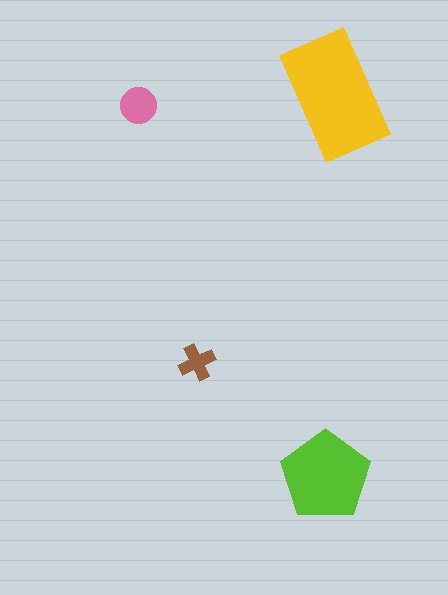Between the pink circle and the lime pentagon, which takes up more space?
The lime pentagon.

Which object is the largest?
The yellow rectangle.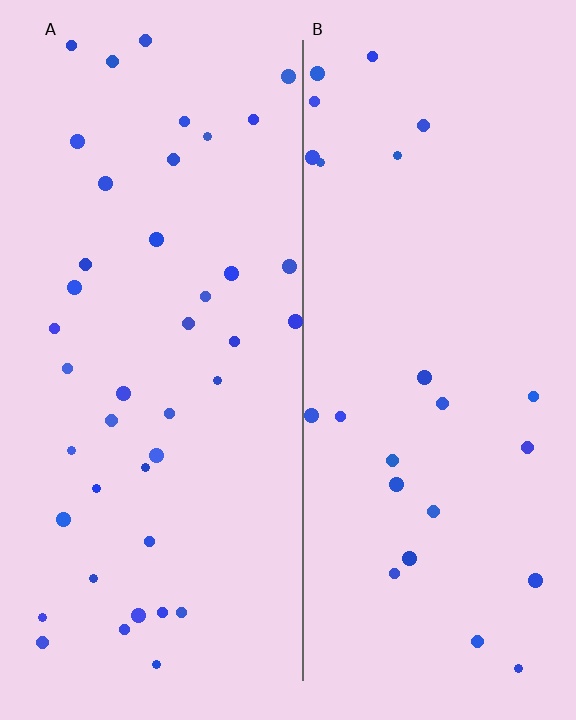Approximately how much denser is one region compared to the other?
Approximately 1.7× — region A over region B.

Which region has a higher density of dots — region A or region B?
A (the left).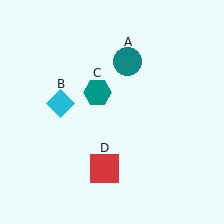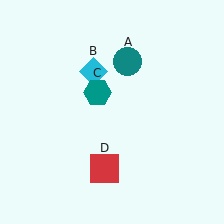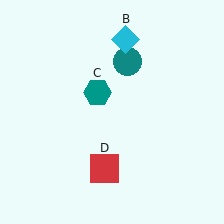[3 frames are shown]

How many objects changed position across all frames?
1 object changed position: cyan diamond (object B).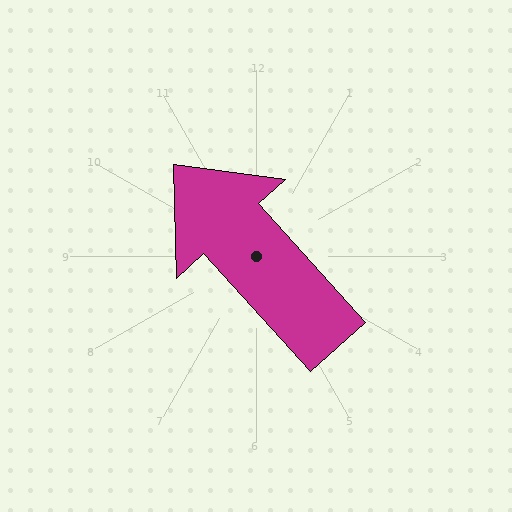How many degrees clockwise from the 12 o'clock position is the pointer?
Approximately 318 degrees.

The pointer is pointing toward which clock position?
Roughly 11 o'clock.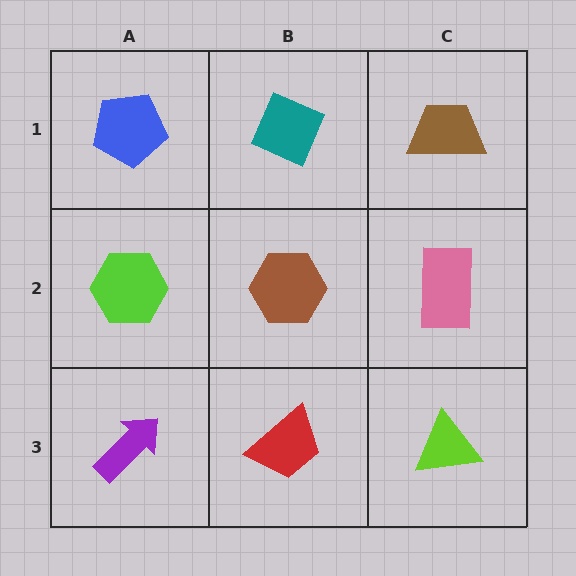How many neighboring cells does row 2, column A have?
3.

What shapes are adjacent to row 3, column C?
A pink rectangle (row 2, column C), a red trapezoid (row 3, column B).